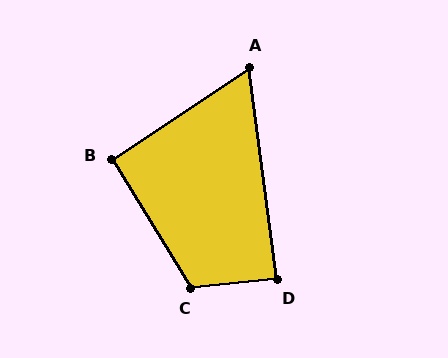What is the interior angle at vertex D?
Approximately 88 degrees (approximately right).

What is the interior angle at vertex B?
Approximately 92 degrees (approximately right).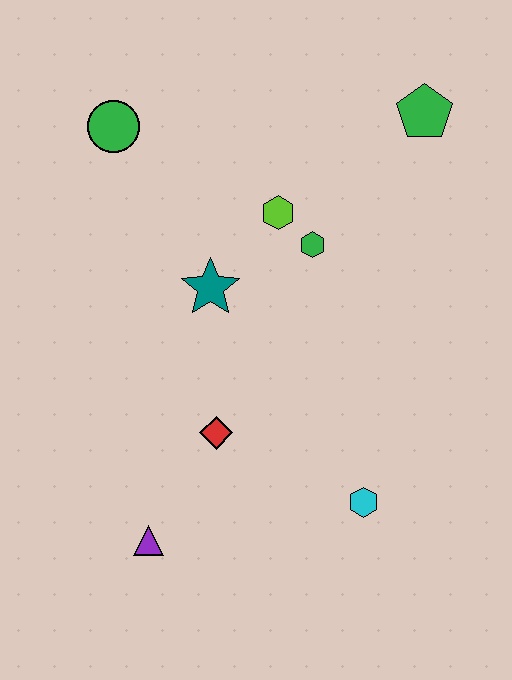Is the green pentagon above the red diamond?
Yes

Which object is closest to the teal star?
The lime hexagon is closest to the teal star.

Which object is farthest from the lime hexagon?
The purple triangle is farthest from the lime hexagon.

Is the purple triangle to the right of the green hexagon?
No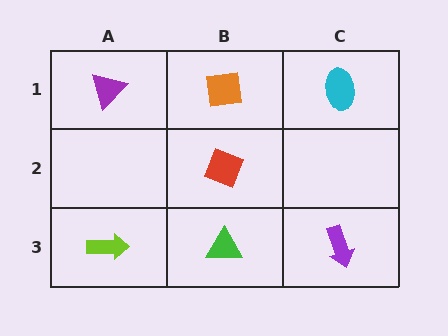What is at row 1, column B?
An orange square.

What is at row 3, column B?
A green triangle.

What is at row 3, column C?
A purple arrow.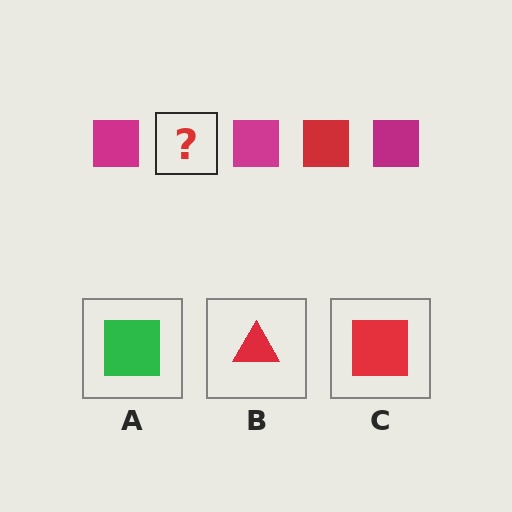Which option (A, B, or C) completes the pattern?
C.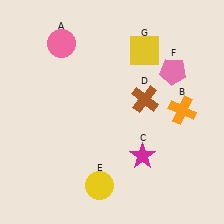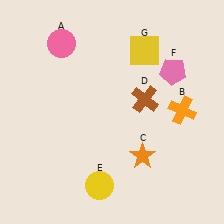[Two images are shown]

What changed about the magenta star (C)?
In Image 1, C is magenta. In Image 2, it changed to orange.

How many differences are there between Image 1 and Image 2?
There is 1 difference between the two images.